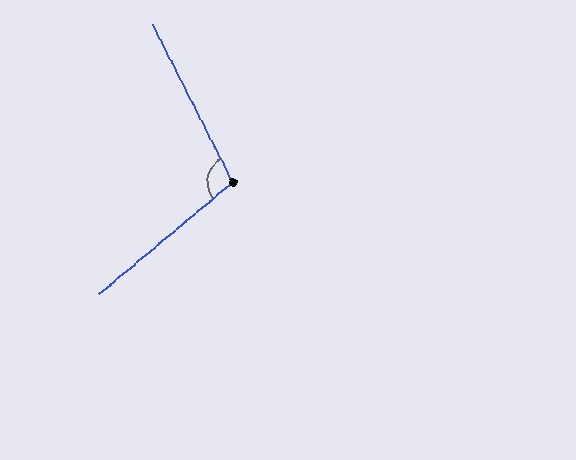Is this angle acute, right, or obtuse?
It is obtuse.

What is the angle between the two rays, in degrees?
Approximately 103 degrees.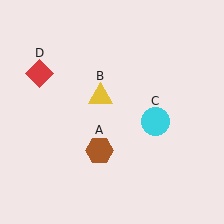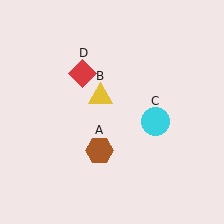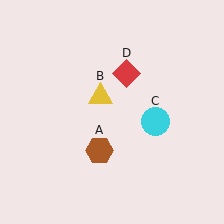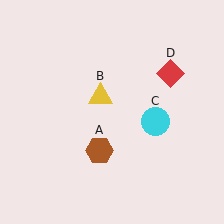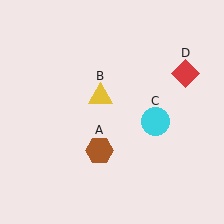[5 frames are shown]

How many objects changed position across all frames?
1 object changed position: red diamond (object D).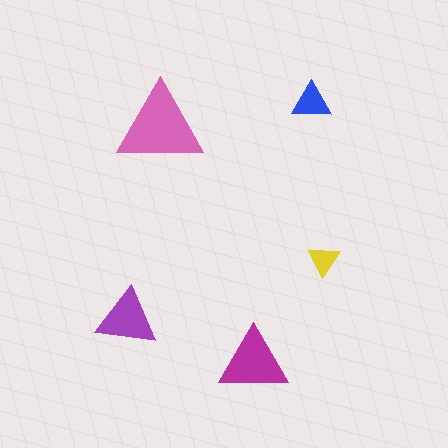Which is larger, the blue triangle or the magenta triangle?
The magenta one.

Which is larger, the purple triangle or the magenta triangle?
The magenta one.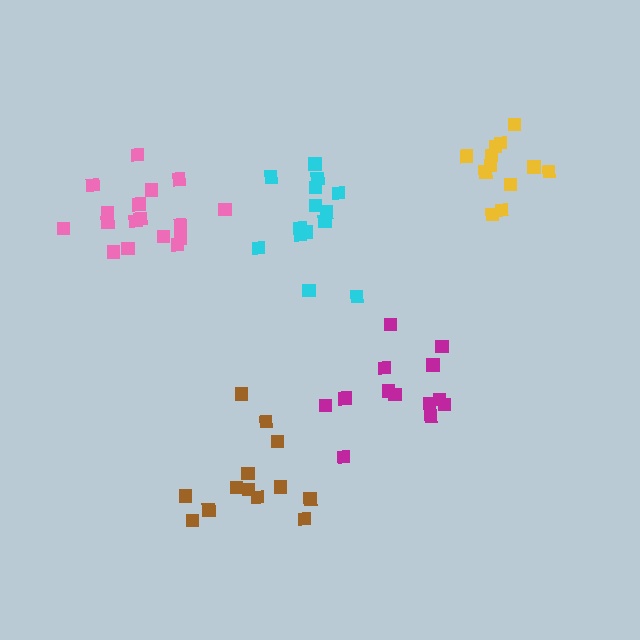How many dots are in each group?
Group 1: 12 dots, Group 2: 13 dots, Group 3: 17 dots, Group 4: 14 dots, Group 5: 13 dots (69 total).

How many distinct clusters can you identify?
There are 5 distinct clusters.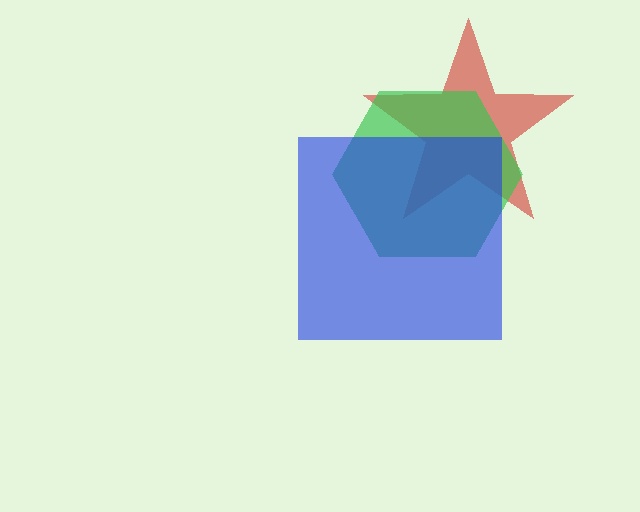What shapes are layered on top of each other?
The layered shapes are: a red star, a green hexagon, a blue square.